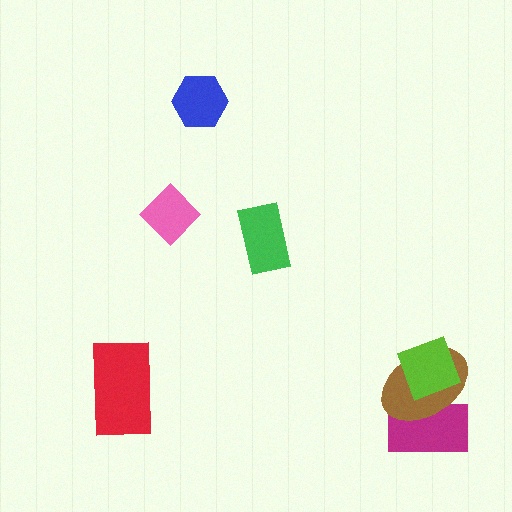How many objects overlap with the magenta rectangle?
2 objects overlap with the magenta rectangle.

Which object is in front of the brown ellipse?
The lime diamond is in front of the brown ellipse.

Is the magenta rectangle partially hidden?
Yes, it is partially covered by another shape.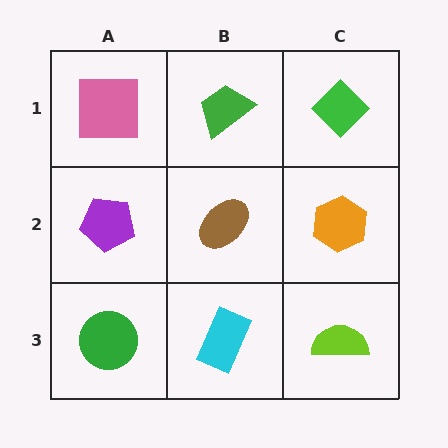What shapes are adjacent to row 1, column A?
A purple pentagon (row 2, column A), a green trapezoid (row 1, column B).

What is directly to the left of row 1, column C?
A green trapezoid.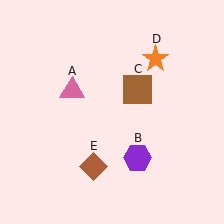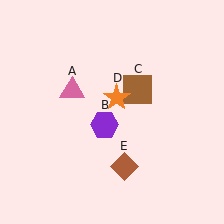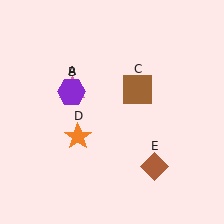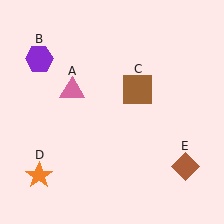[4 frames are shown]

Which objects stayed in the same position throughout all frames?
Pink triangle (object A) and brown square (object C) remained stationary.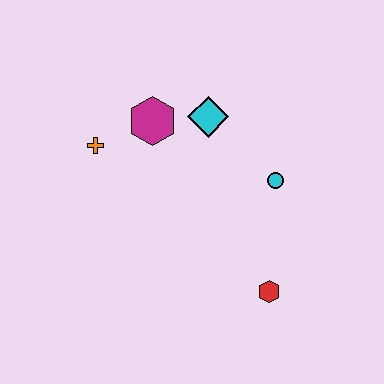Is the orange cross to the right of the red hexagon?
No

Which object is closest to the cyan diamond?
The magenta hexagon is closest to the cyan diamond.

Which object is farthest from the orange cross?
The red hexagon is farthest from the orange cross.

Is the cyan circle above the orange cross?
No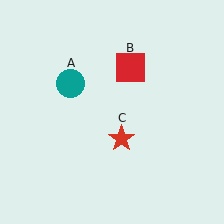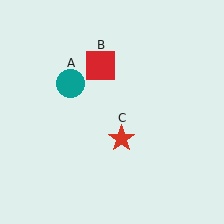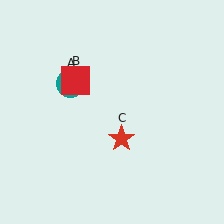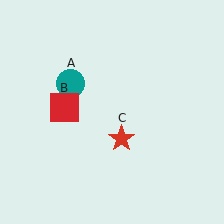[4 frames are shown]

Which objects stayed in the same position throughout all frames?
Teal circle (object A) and red star (object C) remained stationary.